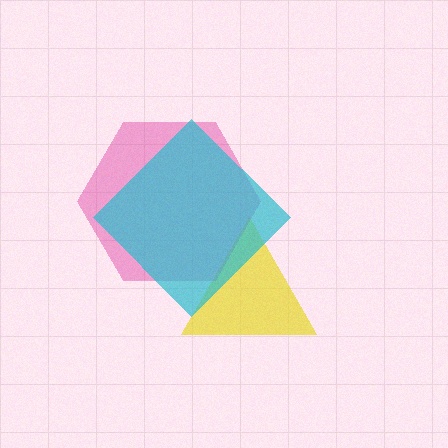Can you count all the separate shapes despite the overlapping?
Yes, there are 3 separate shapes.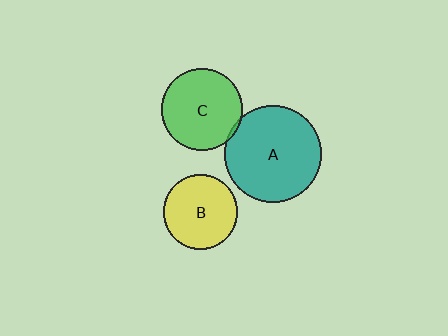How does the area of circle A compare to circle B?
Approximately 1.7 times.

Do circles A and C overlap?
Yes.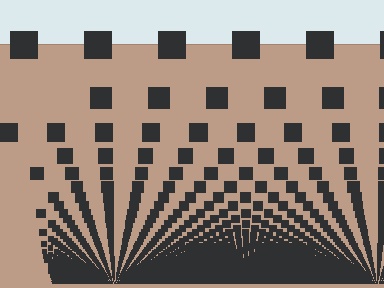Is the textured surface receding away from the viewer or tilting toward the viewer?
The surface appears to tilt toward the viewer. Texture elements get larger and sparser toward the top.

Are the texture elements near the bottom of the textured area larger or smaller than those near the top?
Smaller. The gradient is inverted — elements near the bottom are smaller and denser.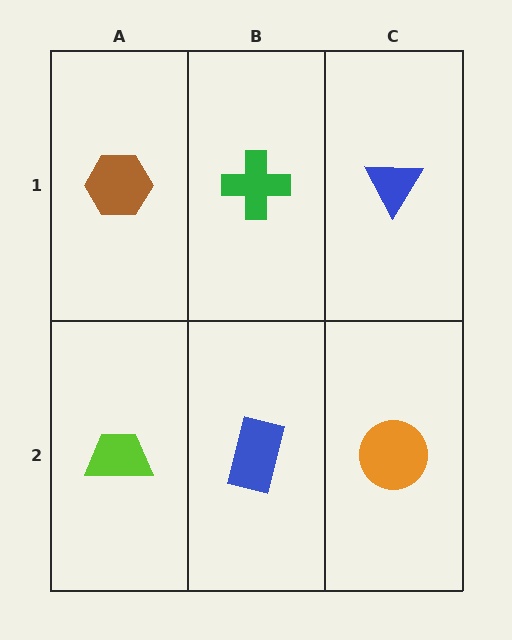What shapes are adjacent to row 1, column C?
An orange circle (row 2, column C), a green cross (row 1, column B).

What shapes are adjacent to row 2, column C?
A blue triangle (row 1, column C), a blue rectangle (row 2, column B).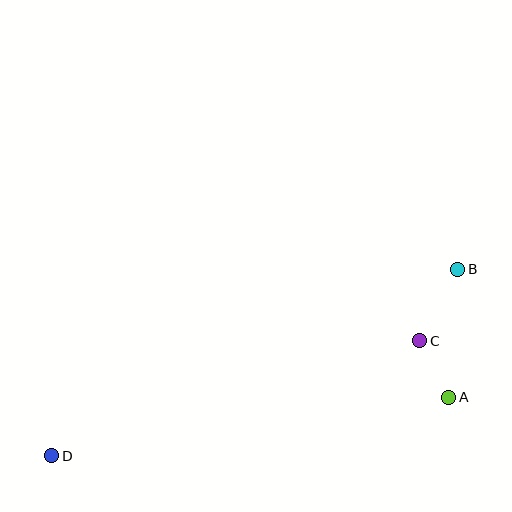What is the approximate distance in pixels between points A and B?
The distance between A and B is approximately 128 pixels.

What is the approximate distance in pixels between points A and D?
The distance between A and D is approximately 401 pixels.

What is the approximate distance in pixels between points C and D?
The distance between C and D is approximately 385 pixels.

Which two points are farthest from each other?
Points B and D are farthest from each other.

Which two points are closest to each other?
Points A and C are closest to each other.